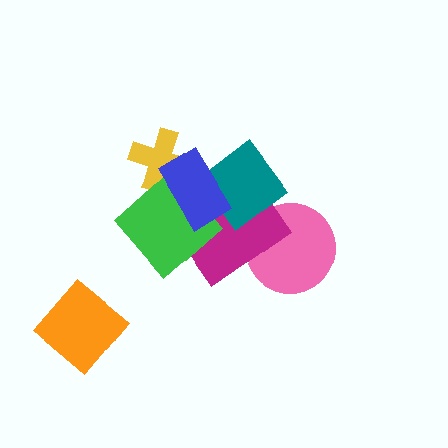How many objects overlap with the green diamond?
2 objects overlap with the green diamond.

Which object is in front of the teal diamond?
The blue rectangle is in front of the teal diamond.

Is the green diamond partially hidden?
Yes, it is partially covered by another shape.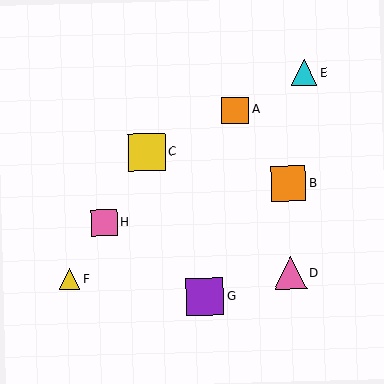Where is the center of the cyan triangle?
The center of the cyan triangle is at (304, 73).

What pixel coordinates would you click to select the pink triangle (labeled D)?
Click at (291, 273) to select the pink triangle D.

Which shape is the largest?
The purple square (labeled G) is the largest.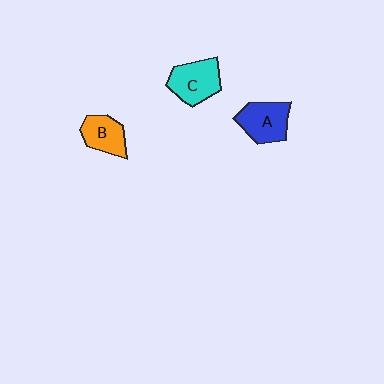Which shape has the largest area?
Shape C (cyan).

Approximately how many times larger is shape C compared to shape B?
Approximately 1.3 times.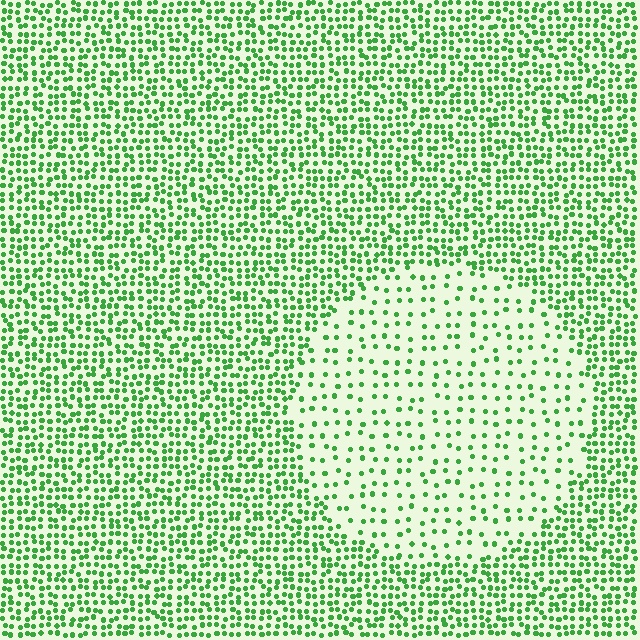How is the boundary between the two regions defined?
The boundary is defined by a change in element density (approximately 2.6x ratio). All elements are the same color, size, and shape.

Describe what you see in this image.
The image contains small green elements arranged at two different densities. A circle-shaped region is visible where the elements are less densely packed than the surrounding area.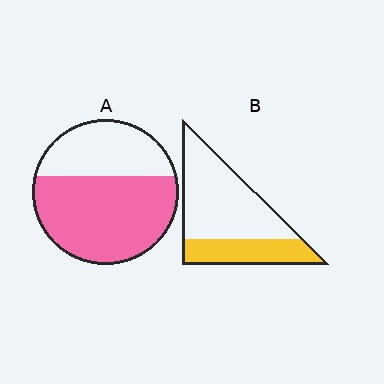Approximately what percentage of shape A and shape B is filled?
A is approximately 65% and B is approximately 30%.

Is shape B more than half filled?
No.